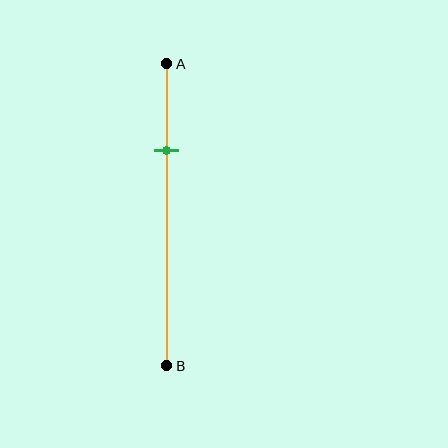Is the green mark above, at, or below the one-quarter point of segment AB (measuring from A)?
The green mark is below the one-quarter point of segment AB.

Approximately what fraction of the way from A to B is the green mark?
The green mark is approximately 30% of the way from A to B.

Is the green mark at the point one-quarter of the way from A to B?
No, the mark is at about 30% from A, not at the 25% one-quarter point.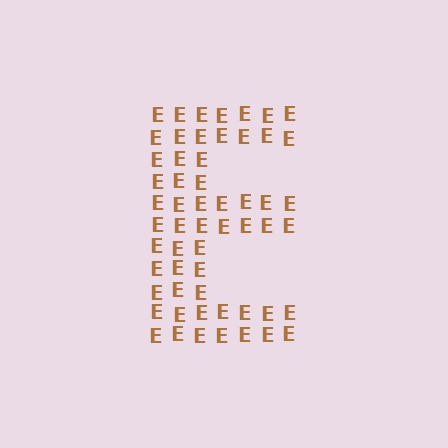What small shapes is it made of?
It is made of small letter E's.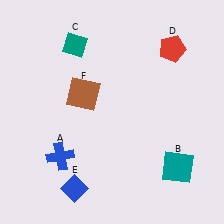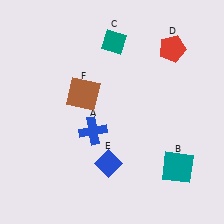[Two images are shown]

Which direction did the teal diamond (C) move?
The teal diamond (C) moved right.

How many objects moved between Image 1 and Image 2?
3 objects moved between the two images.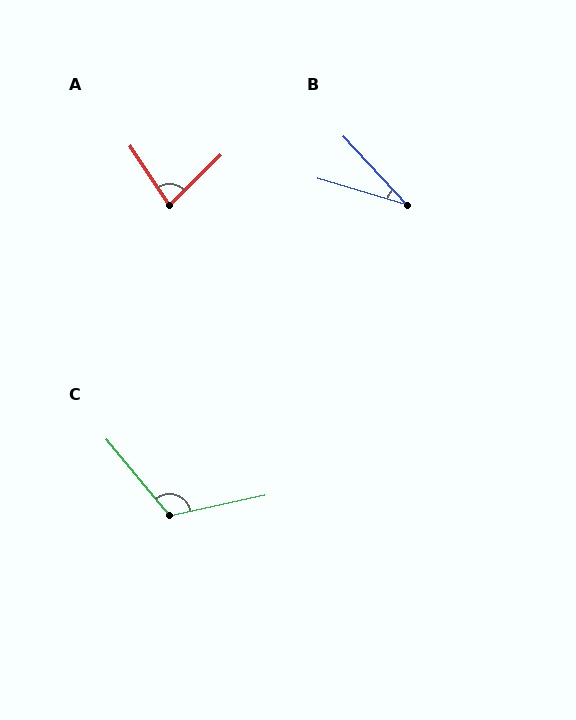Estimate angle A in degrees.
Approximately 79 degrees.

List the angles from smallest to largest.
B (31°), A (79°), C (117°).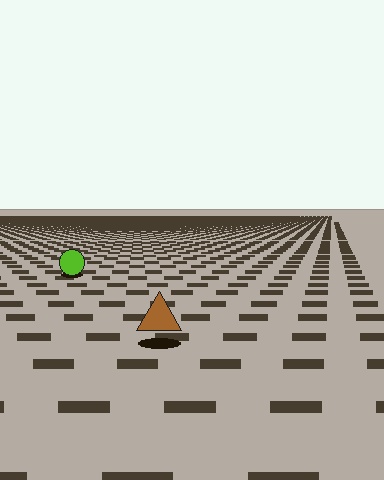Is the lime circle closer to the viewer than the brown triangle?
No. The brown triangle is closer — you can tell from the texture gradient: the ground texture is coarser near it.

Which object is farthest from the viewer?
The lime circle is farthest from the viewer. It appears smaller and the ground texture around it is denser.